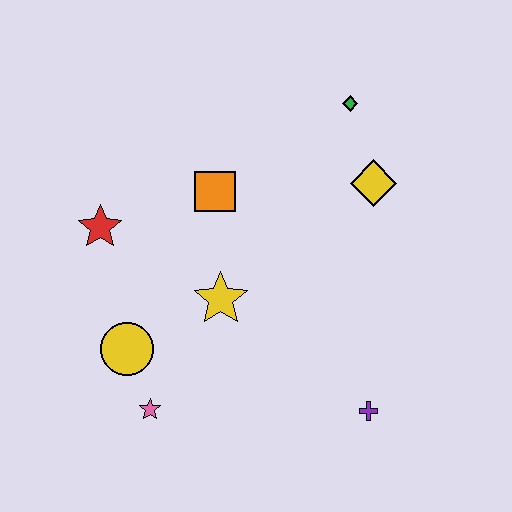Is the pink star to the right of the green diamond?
No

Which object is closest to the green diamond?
The yellow diamond is closest to the green diamond.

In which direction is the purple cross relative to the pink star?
The purple cross is to the right of the pink star.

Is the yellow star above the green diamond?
No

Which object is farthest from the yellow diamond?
The pink star is farthest from the yellow diamond.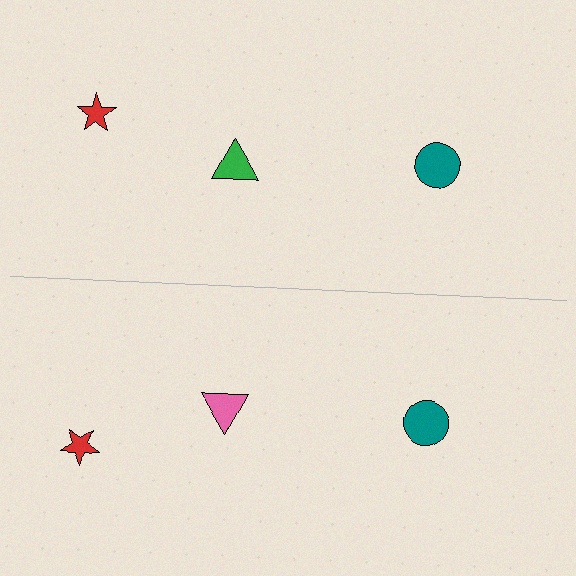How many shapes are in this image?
There are 6 shapes in this image.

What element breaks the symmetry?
The pink triangle on the bottom side breaks the symmetry — its mirror counterpart is green.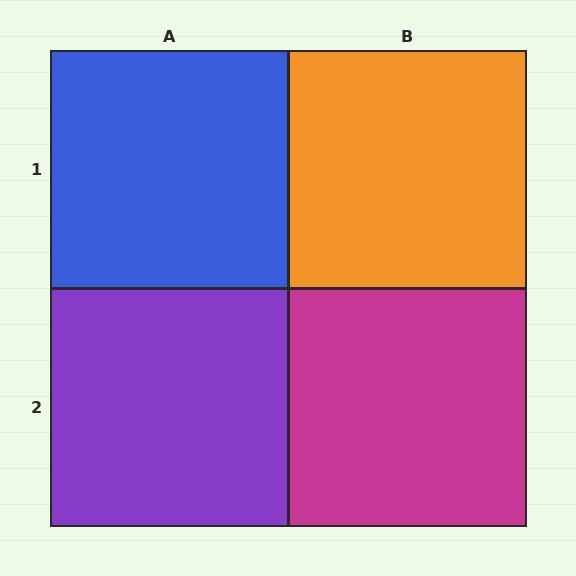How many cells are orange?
1 cell is orange.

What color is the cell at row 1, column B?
Orange.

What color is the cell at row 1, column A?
Blue.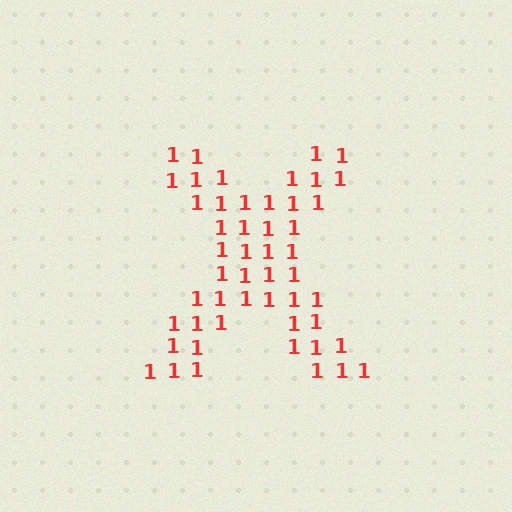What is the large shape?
The large shape is the letter X.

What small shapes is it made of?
It is made of small digit 1's.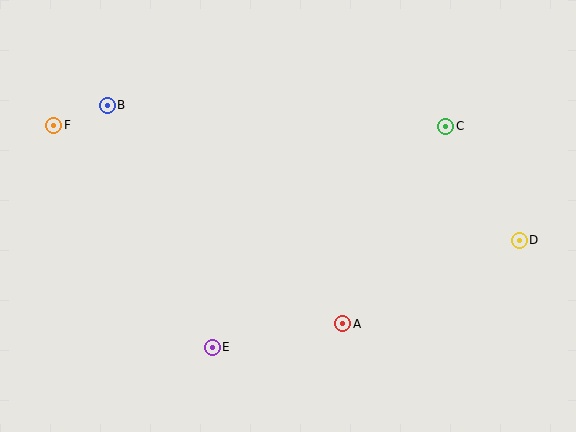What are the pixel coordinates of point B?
Point B is at (107, 105).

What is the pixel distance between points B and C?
The distance between B and C is 339 pixels.